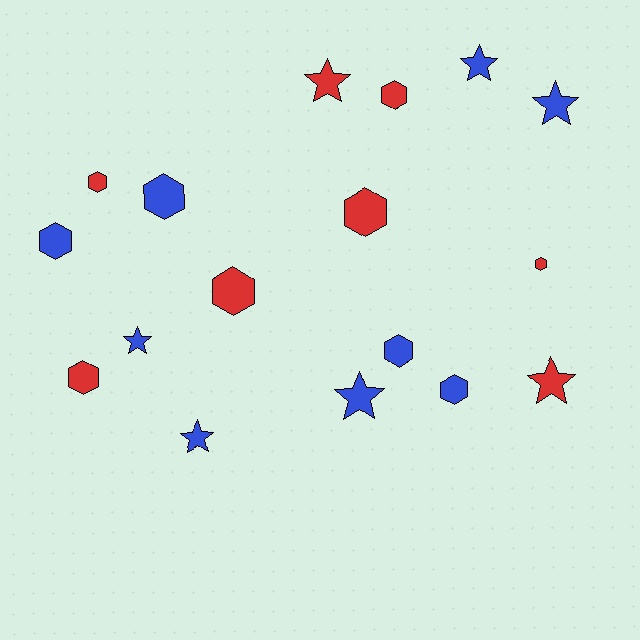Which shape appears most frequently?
Hexagon, with 10 objects.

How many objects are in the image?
There are 17 objects.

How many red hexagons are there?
There are 6 red hexagons.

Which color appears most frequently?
Blue, with 9 objects.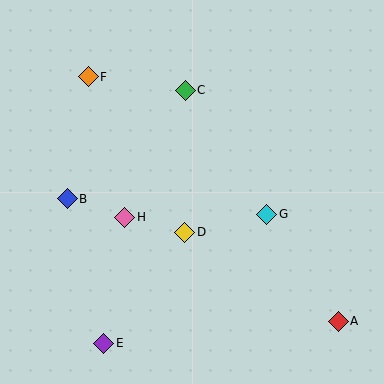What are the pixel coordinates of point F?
Point F is at (88, 77).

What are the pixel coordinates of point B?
Point B is at (67, 199).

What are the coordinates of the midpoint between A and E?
The midpoint between A and E is at (221, 332).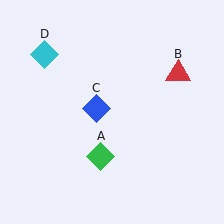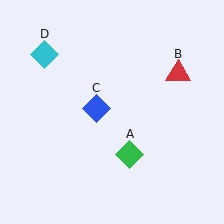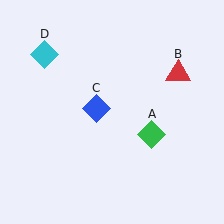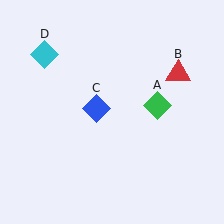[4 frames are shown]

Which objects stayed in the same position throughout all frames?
Red triangle (object B) and blue diamond (object C) and cyan diamond (object D) remained stationary.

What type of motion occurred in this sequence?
The green diamond (object A) rotated counterclockwise around the center of the scene.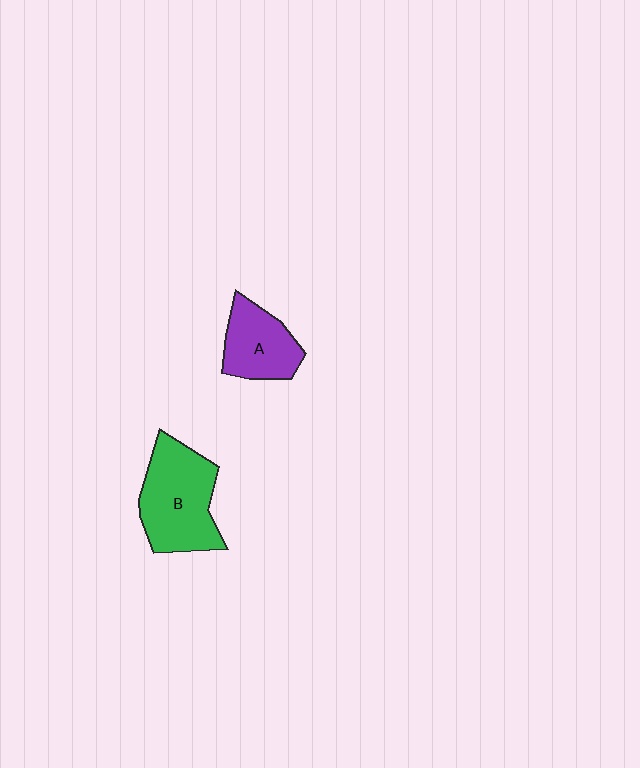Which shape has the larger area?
Shape B (green).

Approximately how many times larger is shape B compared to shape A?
Approximately 1.5 times.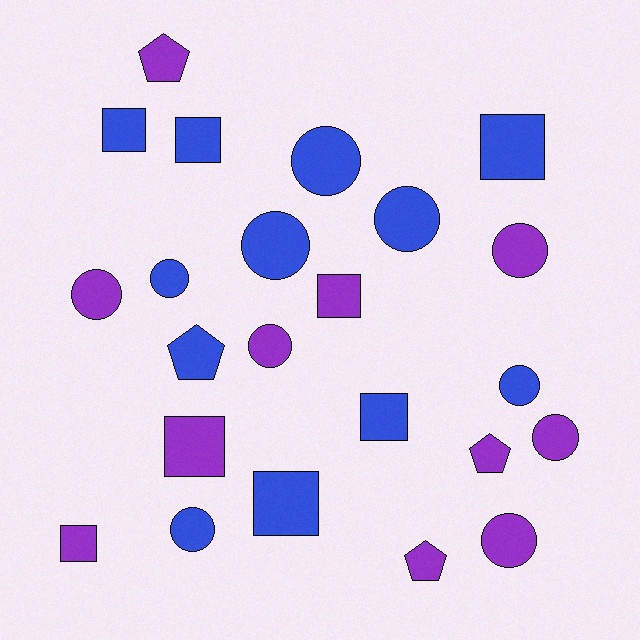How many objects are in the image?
There are 23 objects.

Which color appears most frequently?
Blue, with 12 objects.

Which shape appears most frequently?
Circle, with 11 objects.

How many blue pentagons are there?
There is 1 blue pentagon.